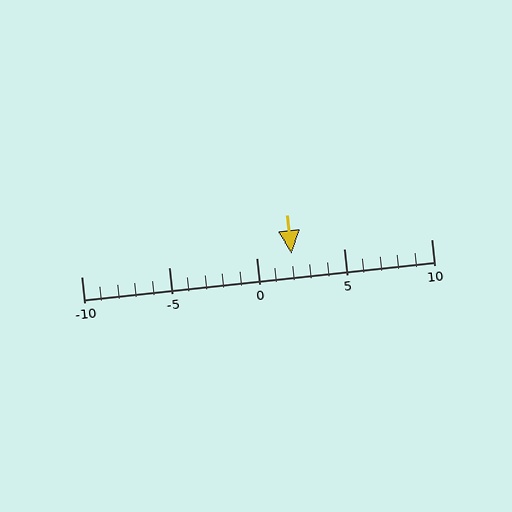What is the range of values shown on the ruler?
The ruler shows values from -10 to 10.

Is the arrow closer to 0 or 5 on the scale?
The arrow is closer to 0.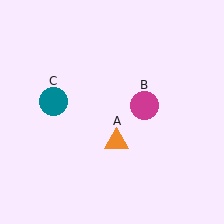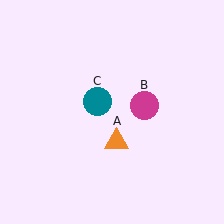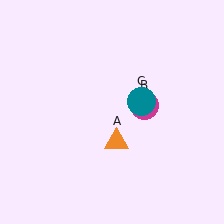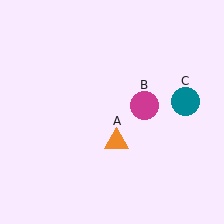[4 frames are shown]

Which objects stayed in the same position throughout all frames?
Orange triangle (object A) and magenta circle (object B) remained stationary.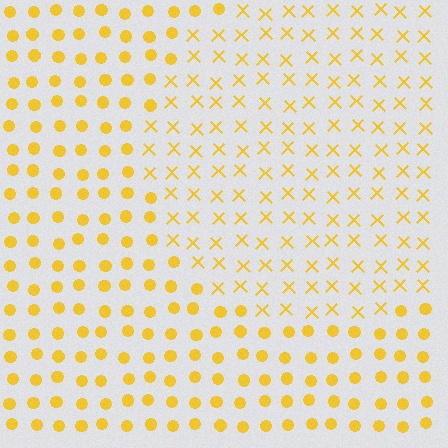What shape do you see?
I see a circle.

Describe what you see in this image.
The image is filled with small yellow elements arranged in a uniform grid. A circle-shaped region contains X marks, while the surrounding area contains circles. The boundary is defined purely by the change in element shape.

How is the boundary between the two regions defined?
The boundary is defined by a change in element shape: X marks inside vs. circles outside. All elements share the same color and spacing.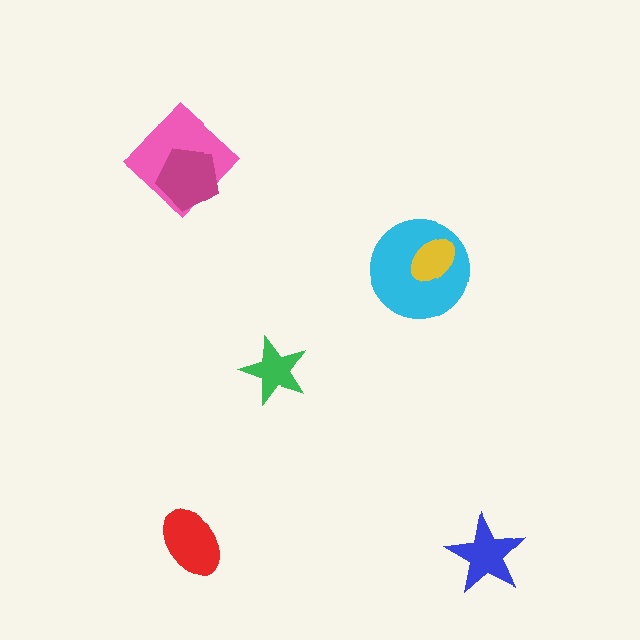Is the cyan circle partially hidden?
Yes, it is partially covered by another shape.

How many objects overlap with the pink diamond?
1 object overlaps with the pink diamond.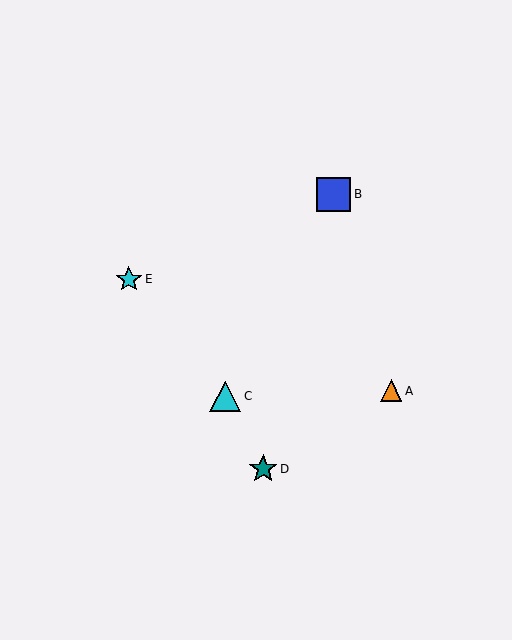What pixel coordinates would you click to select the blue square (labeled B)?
Click at (334, 194) to select the blue square B.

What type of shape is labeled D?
Shape D is a teal star.